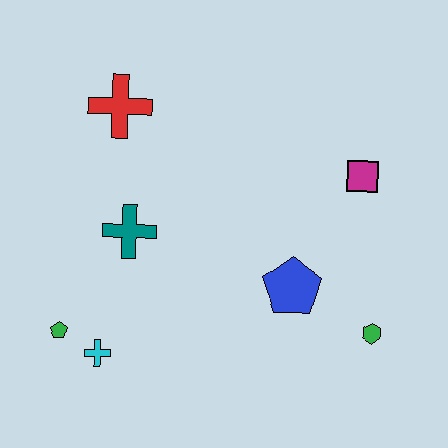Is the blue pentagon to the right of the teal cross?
Yes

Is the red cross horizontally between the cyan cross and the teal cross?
Yes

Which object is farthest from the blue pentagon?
The red cross is farthest from the blue pentagon.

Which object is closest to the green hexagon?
The blue pentagon is closest to the green hexagon.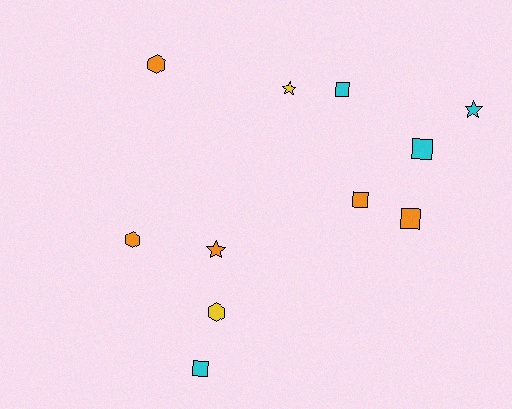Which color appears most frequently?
Orange, with 5 objects.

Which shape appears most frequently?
Square, with 5 objects.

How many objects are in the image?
There are 11 objects.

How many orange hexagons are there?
There are 2 orange hexagons.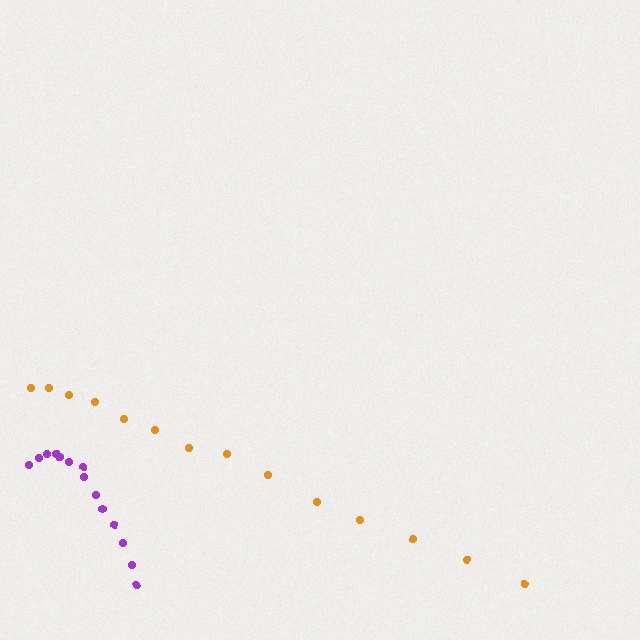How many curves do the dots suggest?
There are 2 distinct paths.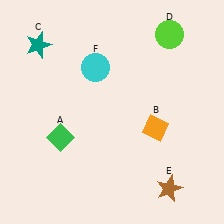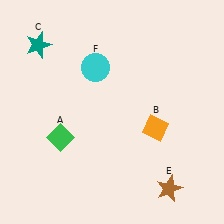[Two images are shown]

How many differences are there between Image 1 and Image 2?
There is 1 difference between the two images.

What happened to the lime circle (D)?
The lime circle (D) was removed in Image 2. It was in the top-right area of Image 1.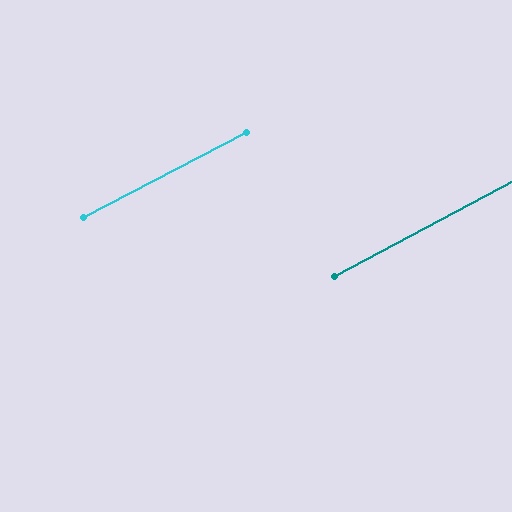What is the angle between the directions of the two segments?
Approximately 0 degrees.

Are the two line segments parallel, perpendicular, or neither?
Parallel — their directions differ by only 0.2°.